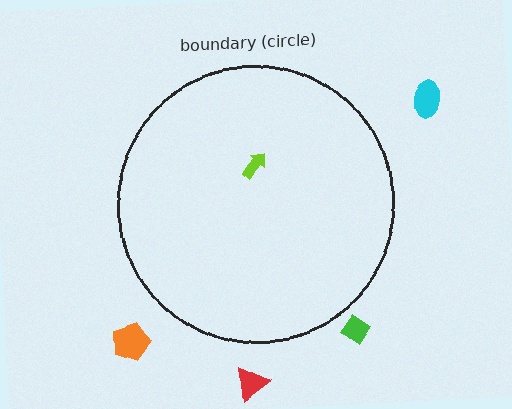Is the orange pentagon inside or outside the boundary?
Outside.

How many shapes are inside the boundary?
1 inside, 4 outside.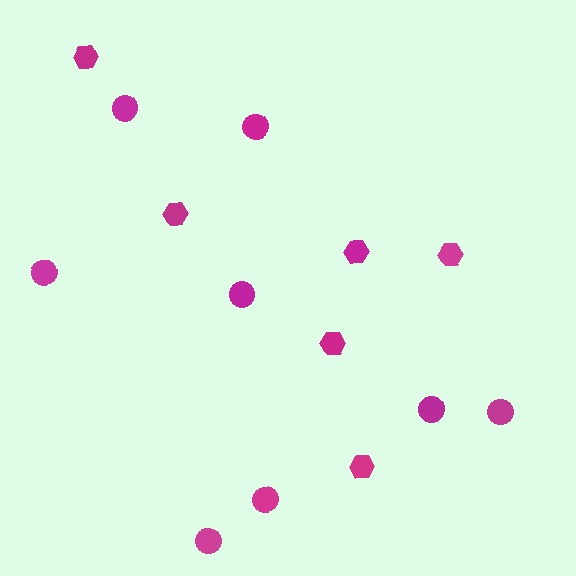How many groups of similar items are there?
There are 2 groups: one group of hexagons (6) and one group of circles (8).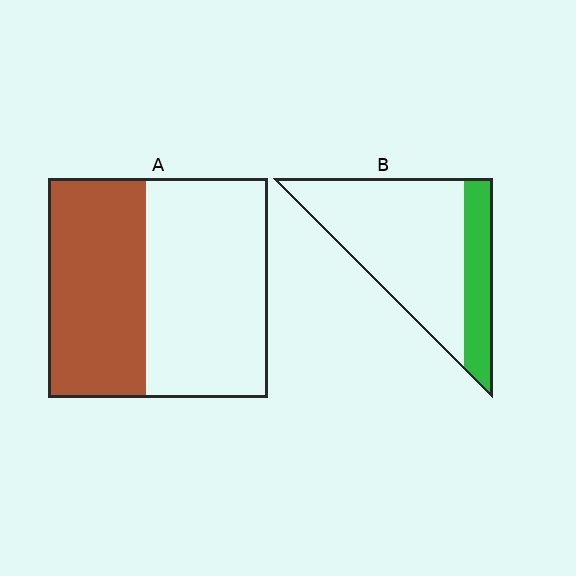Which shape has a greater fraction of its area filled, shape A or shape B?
Shape A.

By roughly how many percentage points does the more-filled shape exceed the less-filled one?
By roughly 20 percentage points (A over B).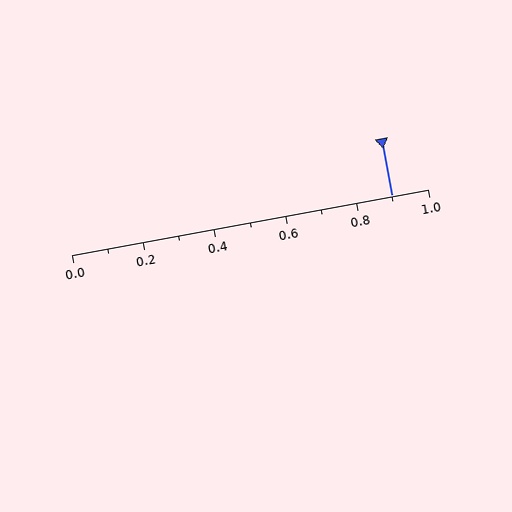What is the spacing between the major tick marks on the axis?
The major ticks are spaced 0.2 apart.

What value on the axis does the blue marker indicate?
The marker indicates approximately 0.9.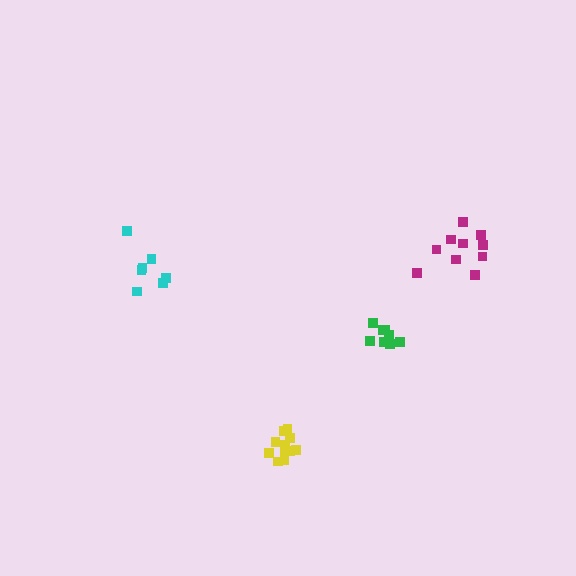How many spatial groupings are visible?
There are 4 spatial groupings.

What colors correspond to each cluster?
The clusters are colored: green, magenta, yellow, cyan.